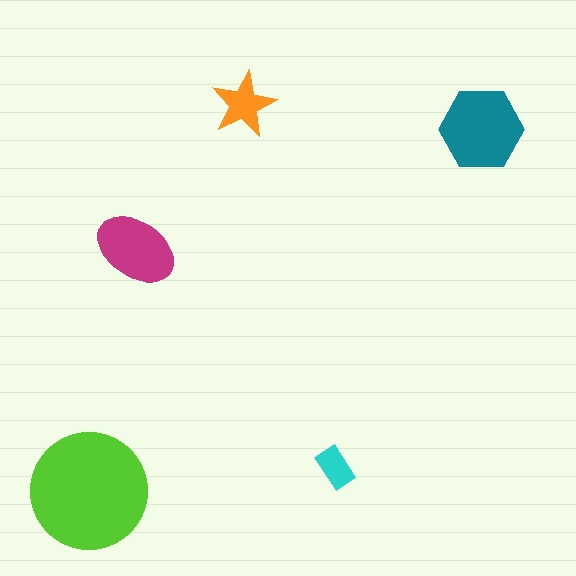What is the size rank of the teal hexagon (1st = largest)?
2nd.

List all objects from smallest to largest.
The cyan rectangle, the orange star, the magenta ellipse, the teal hexagon, the lime circle.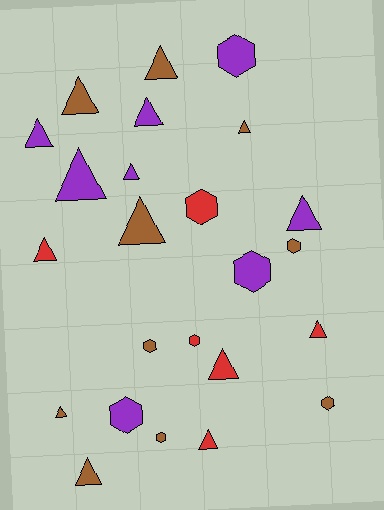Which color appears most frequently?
Brown, with 10 objects.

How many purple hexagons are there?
There are 3 purple hexagons.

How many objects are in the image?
There are 24 objects.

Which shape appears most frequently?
Triangle, with 15 objects.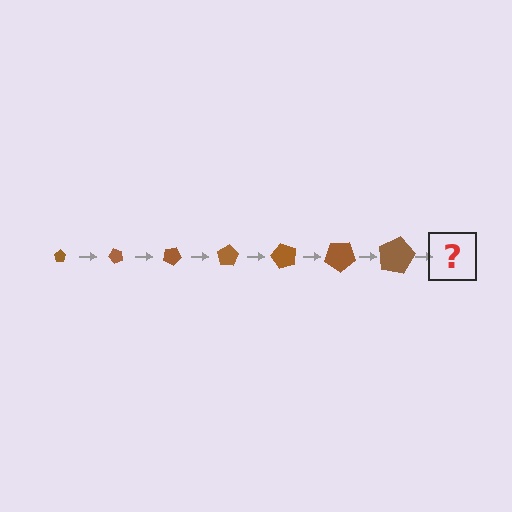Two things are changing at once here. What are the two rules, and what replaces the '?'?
The two rules are that the pentagon grows larger each step and it rotates 50 degrees each step. The '?' should be a pentagon, larger than the previous one and rotated 350 degrees from the start.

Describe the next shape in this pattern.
It should be a pentagon, larger than the previous one and rotated 350 degrees from the start.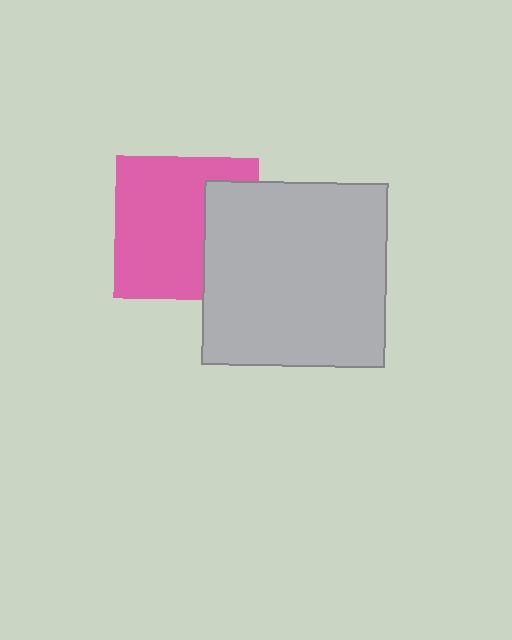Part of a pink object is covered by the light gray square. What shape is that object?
It is a square.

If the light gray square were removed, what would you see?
You would see the complete pink square.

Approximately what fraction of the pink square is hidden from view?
Roughly 32% of the pink square is hidden behind the light gray square.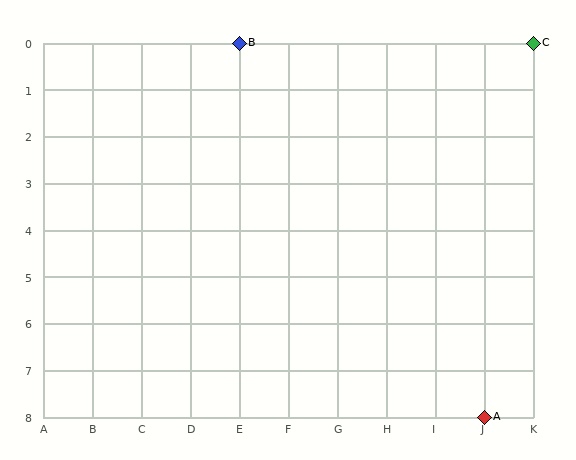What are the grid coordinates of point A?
Point A is at grid coordinates (J, 8).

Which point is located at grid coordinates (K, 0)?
Point C is at (K, 0).